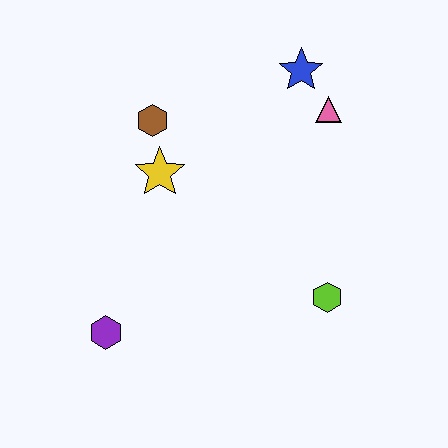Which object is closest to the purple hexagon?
The yellow star is closest to the purple hexagon.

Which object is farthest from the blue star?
The purple hexagon is farthest from the blue star.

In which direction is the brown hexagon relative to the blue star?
The brown hexagon is to the left of the blue star.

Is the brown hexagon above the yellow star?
Yes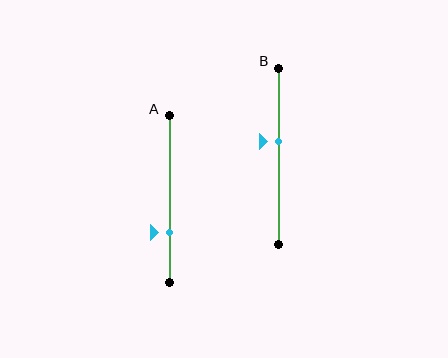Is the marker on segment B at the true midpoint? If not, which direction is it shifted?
No, the marker on segment B is shifted upward by about 9% of the segment length.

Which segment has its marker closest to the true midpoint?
Segment B has its marker closest to the true midpoint.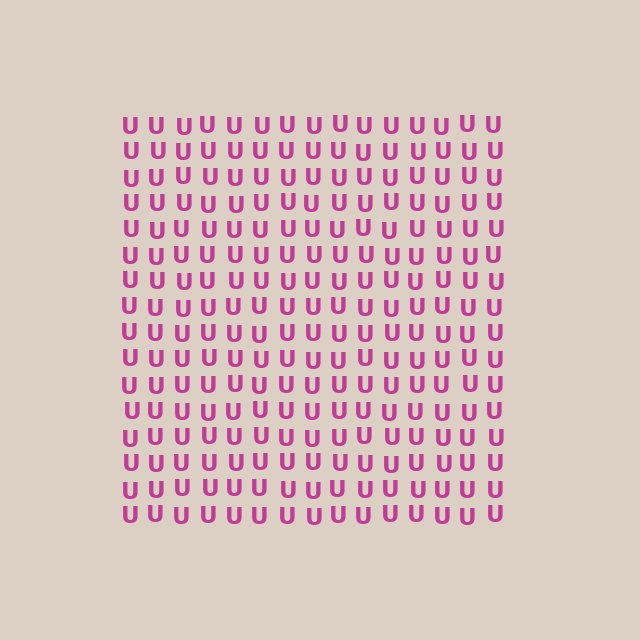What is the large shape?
The large shape is a square.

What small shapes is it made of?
It is made of small letter U's.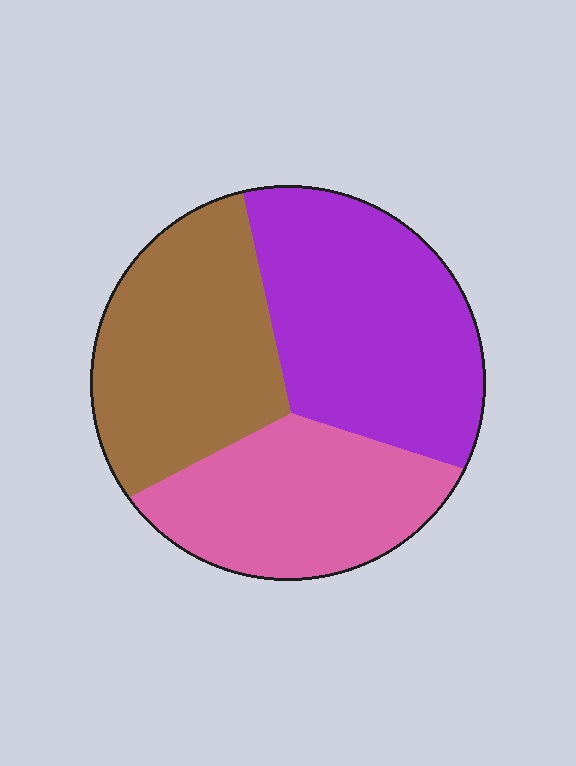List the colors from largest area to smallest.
From largest to smallest: purple, brown, pink.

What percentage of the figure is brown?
Brown covers roughly 35% of the figure.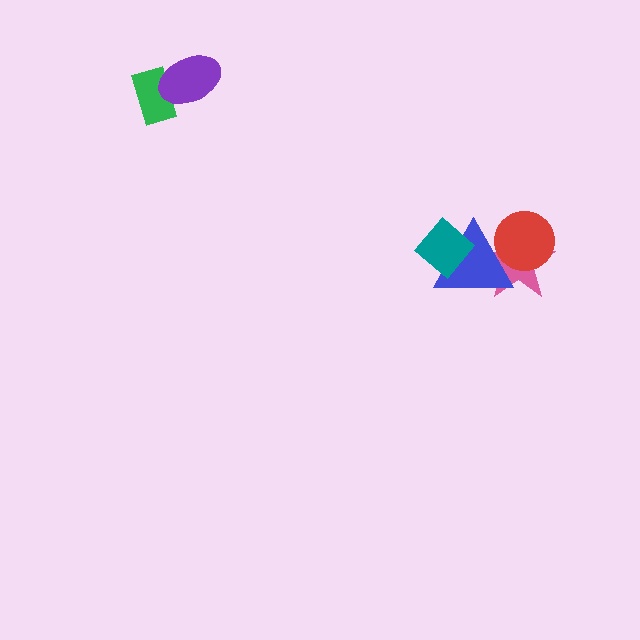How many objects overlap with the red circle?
2 objects overlap with the red circle.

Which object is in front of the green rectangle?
The purple ellipse is in front of the green rectangle.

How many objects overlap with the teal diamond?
1 object overlaps with the teal diamond.